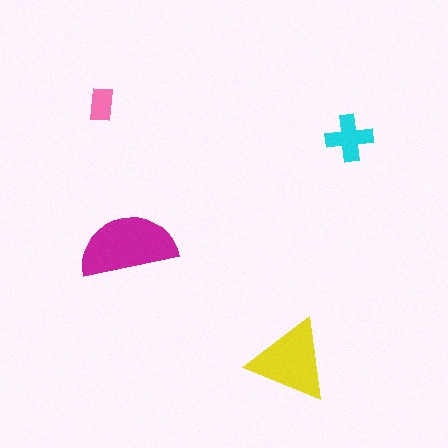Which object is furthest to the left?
The pink rectangle is leftmost.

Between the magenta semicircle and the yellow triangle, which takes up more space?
The magenta semicircle.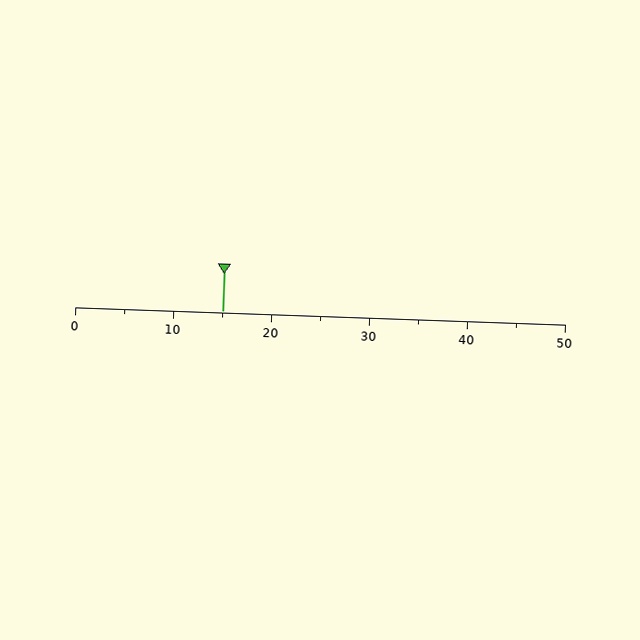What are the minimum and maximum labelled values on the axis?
The axis runs from 0 to 50.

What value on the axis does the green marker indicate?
The marker indicates approximately 15.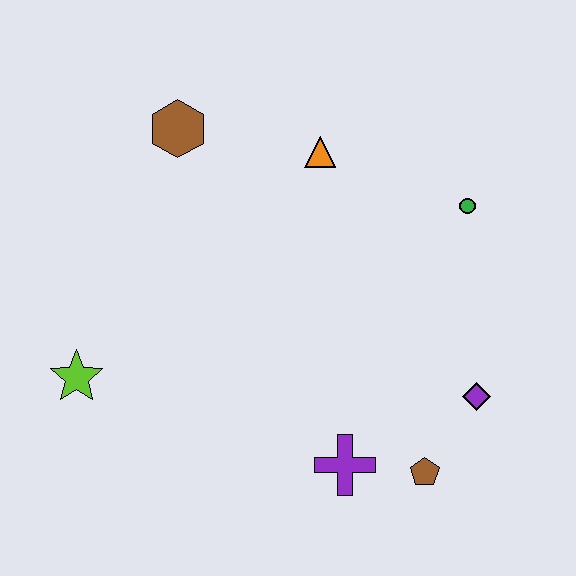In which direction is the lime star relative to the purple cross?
The lime star is to the left of the purple cross.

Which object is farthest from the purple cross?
The brown hexagon is farthest from the purple cross.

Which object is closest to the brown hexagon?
The orange triangle is closest to the brown hexagon.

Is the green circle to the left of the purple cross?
No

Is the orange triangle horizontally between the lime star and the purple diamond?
Yes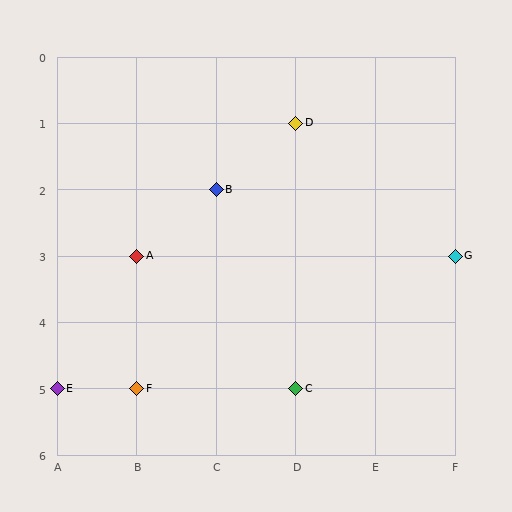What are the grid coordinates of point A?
Point A is at grid coordinates (B, 3).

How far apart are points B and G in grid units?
Points B and G are 3 columns and 1 row apart (about 3.2 grid units diagonally).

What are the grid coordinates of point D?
Point D is at grid coordinates (D, 1).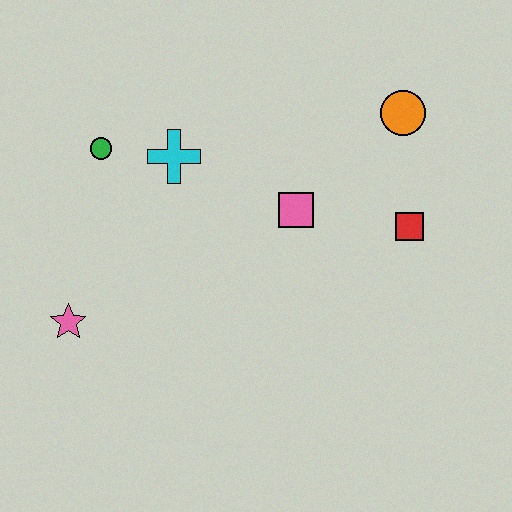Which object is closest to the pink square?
The red square is closest to the pink square.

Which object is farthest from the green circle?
The red square is farthest from the green circle.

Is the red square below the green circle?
Yes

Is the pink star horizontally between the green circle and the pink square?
No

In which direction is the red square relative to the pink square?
The red square is to the right of the pink square.